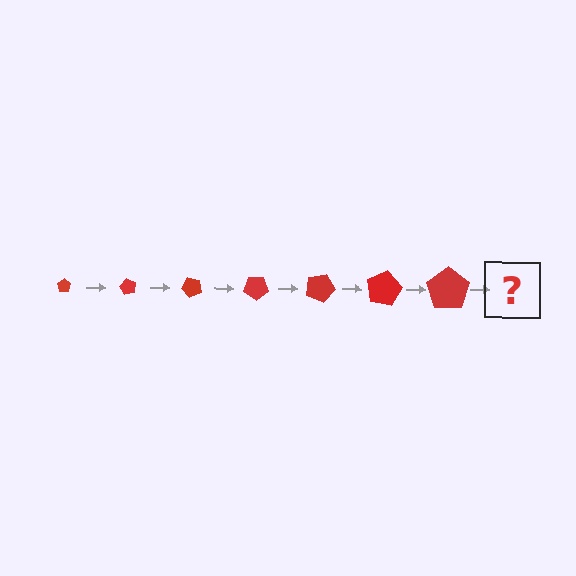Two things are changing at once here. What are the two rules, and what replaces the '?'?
The two rules are that the pentagon grows larger each step and it rotates 60 degrees each step. The '?' should be a pentagon, larger than the previous one and rotated 420 degrees from the start.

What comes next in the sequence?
The next element should be a pentagon, larger than the previous one and rotated 420 degrees from the start.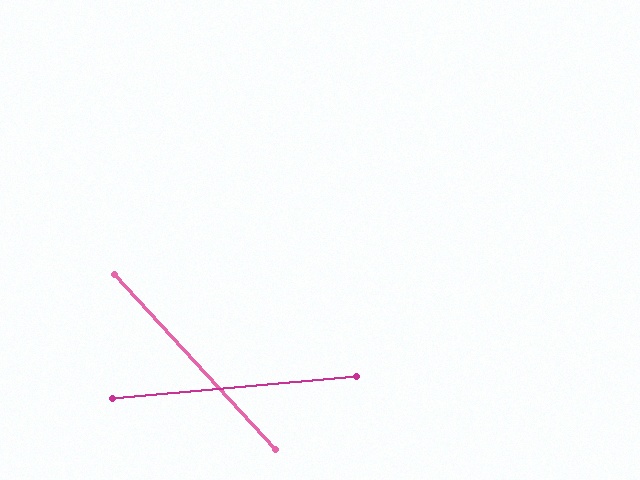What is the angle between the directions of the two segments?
Approximately 52 degrees.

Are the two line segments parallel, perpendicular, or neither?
Neither parallel nor perpendicular — they differ by about 52°.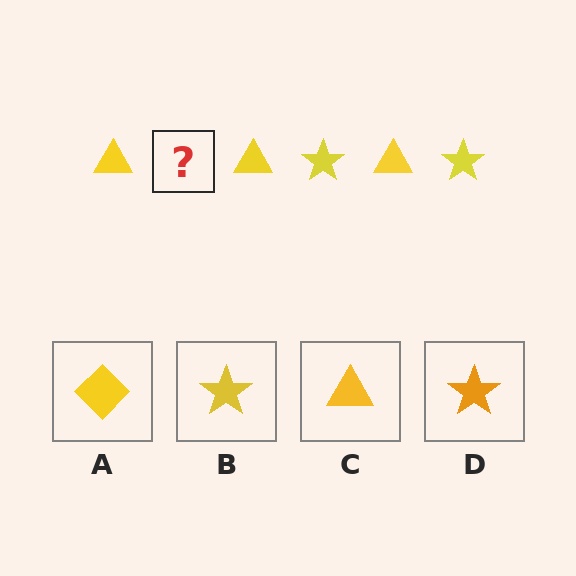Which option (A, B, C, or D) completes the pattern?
B.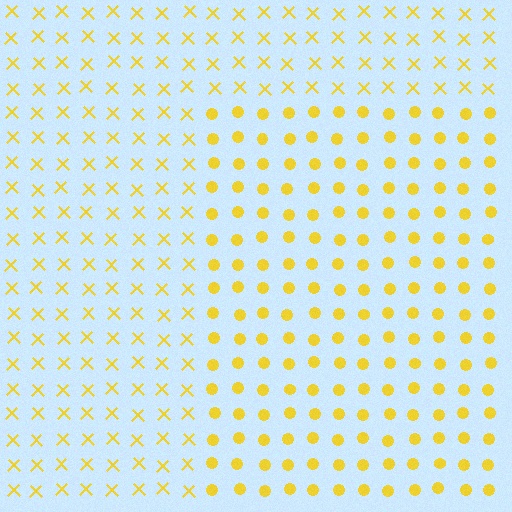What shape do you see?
I see a rectangle.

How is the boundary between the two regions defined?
The boundary is defined by a change in element shape: circles inside vs. X marks outside. All elements share the same color and spacing.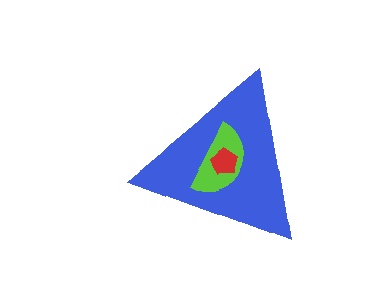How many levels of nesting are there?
3.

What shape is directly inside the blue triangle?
The lime semicircle.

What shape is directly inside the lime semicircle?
The red pentagon.